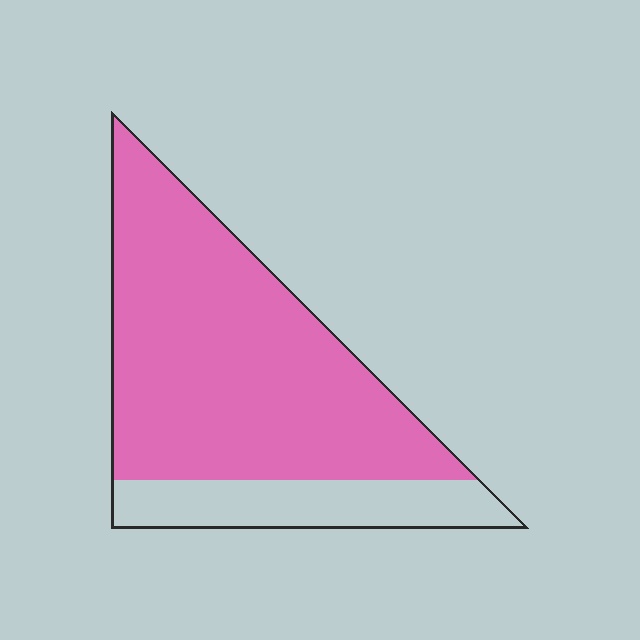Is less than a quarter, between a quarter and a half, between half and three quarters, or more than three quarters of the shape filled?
More than three quarters.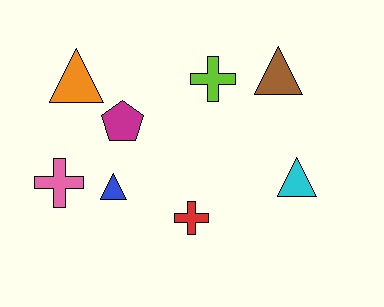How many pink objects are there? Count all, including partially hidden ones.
There is 1 pink object.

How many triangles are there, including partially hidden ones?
There are 4 triangles.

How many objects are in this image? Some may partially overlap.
There are 8 objects.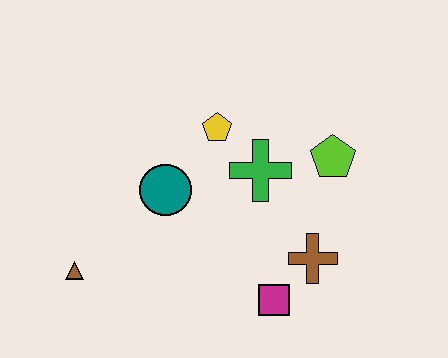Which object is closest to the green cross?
The yellow pentagon is closest to the green cross.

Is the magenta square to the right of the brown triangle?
Yes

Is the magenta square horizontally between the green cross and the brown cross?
Yes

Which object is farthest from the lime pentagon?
The brown triangle is farthest from the lime pentagon.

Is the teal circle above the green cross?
No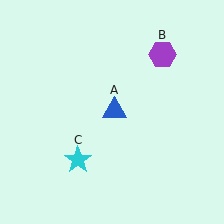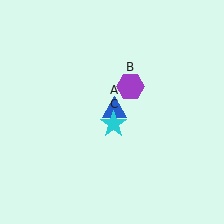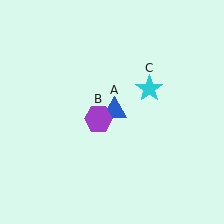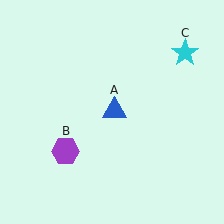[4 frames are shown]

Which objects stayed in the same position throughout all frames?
Blue triangle (object A) remained stationary.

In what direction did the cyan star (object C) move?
The cyan star (object C) moved up and to the right.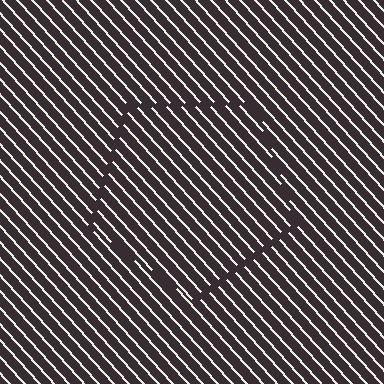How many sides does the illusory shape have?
5 sides — the line-ends trace a pentagon.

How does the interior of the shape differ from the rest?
The interior of the shape contains the same grating, shifted by half a period — the contour is defined by the phase discontinuity where line-ends from the inner and outer gratings abut.